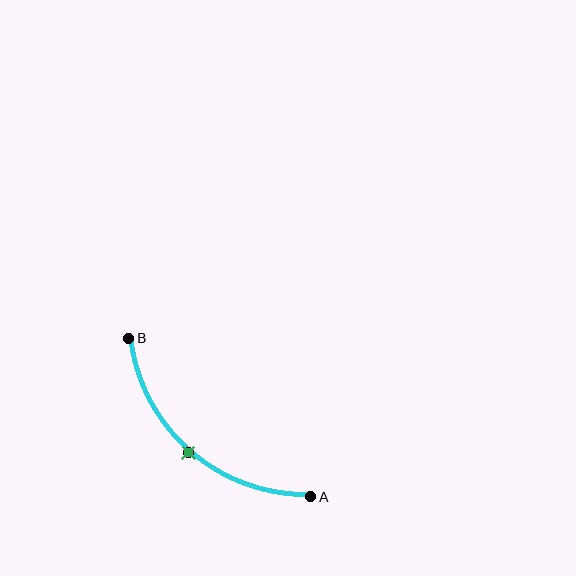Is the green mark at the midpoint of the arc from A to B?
Yes. The green mark lies on the arc at equal arc-length from both A and B — it is the arc midpoint.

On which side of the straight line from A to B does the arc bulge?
The arc bulges below and to the left of the straight line connecting A and B.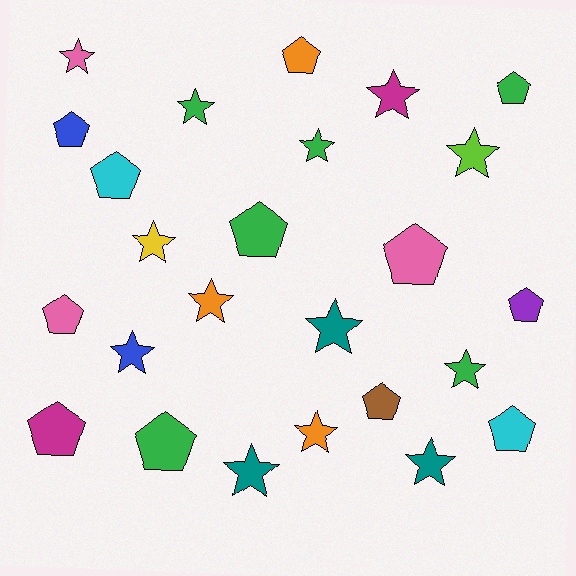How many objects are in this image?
There are 25 objects.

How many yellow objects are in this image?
There is 1 yellow object.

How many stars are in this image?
There are 13 stars.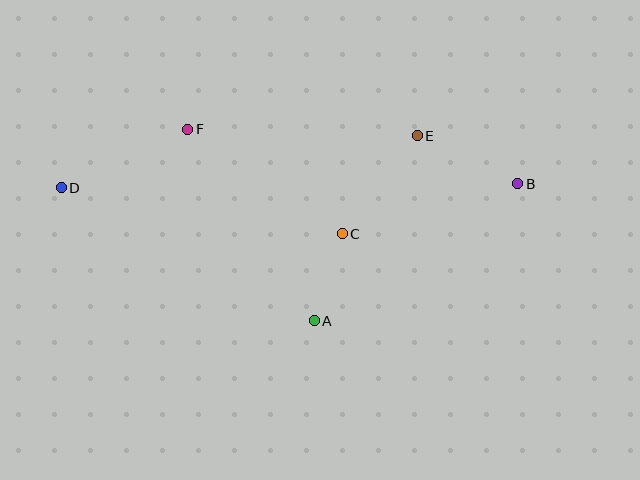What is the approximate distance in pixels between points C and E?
The distance between C and E is approximately 123 pixels.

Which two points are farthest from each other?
Points B and D are farthest from each other.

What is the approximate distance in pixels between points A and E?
The distance between A and E is approximately 212 pixels.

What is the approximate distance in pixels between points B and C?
The distance between B and C is approximately 183 pixels.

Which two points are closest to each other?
Points A and C are closest to each other.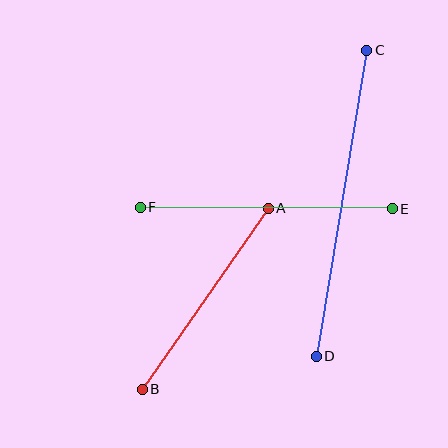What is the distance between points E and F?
The distance is approximately 252 pixels.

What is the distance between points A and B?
The distance is approximately 221 pixels.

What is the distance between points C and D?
The distance is approximately 310 pixels.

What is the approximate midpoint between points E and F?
The midpoint is at approximately (266, 208) pixels.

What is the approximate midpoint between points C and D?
The midpoint is at approximately (342, 203) pixels.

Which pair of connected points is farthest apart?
Points C and D are farthest apart.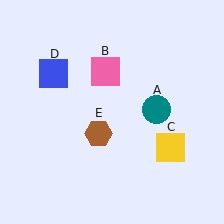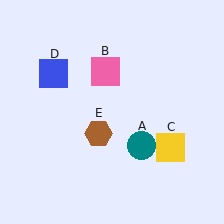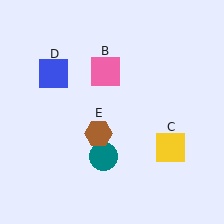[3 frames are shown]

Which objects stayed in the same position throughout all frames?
Pink square (object B) and yellow square (object C) and blue square (object D) and brown hexagon (object E) remained stationary.